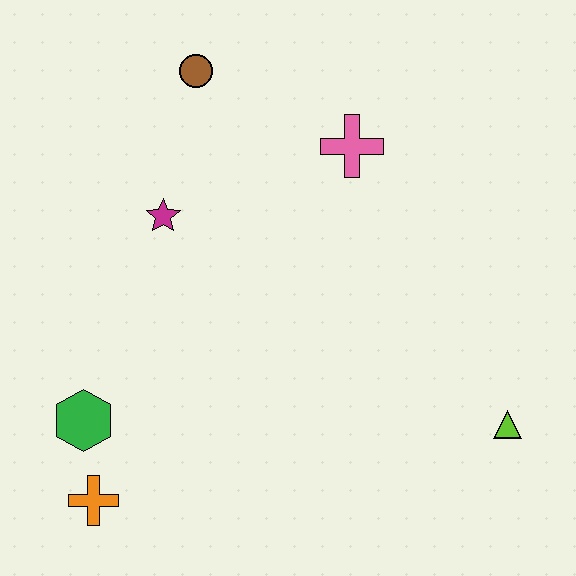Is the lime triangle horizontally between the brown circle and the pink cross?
No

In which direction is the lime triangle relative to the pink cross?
The lime triangle is below the pink cross.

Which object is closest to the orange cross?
The green hexagon is closest to the orange cross.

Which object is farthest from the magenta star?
The lime triangle is farthest from the magenta star.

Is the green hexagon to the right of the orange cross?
No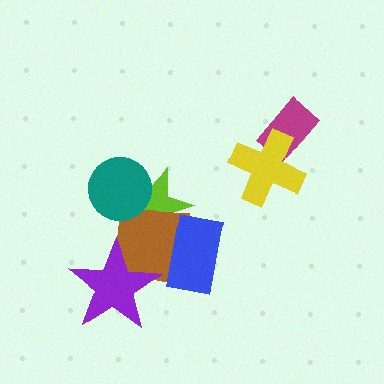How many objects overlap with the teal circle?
1 object overlaps with the teal circle.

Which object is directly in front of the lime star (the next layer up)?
The brown square is directly in front of the lime star.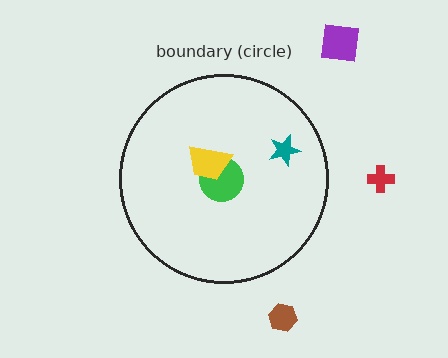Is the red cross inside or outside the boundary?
Outside.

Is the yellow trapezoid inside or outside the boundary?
Inside.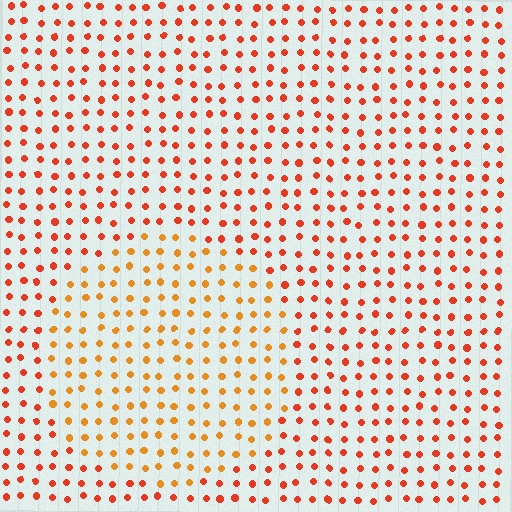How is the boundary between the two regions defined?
The boundary is defined purely by a slight shift in hue (about 26 degrees). Spacing, size, and orientation are identical on both sides.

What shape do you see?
I see a circle.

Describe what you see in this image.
The image is filled with small red elements in a uniform arrangement. A circle-shaped region is visible where the elements are tinted to a slightly different hue, forming a subtle color boundary.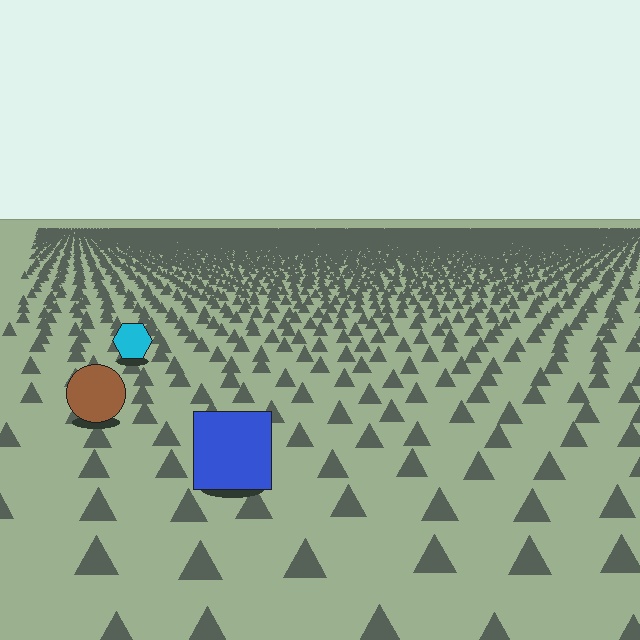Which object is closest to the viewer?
The blue square is closest. The texture marks near it are larger and more spread out.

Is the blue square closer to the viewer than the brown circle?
Yes. The blue square is closer — you can tell from the texture gradient: the ground texture is coarser near it.